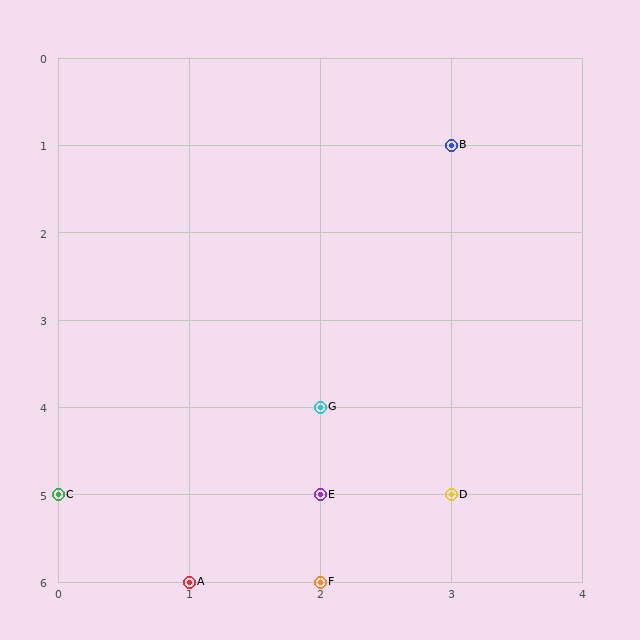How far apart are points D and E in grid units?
Points D and E are 1 column apart.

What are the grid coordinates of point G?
Point G is at grid coordinates (2, 4).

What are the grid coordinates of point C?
Point C is at grid coordinates (0, 5).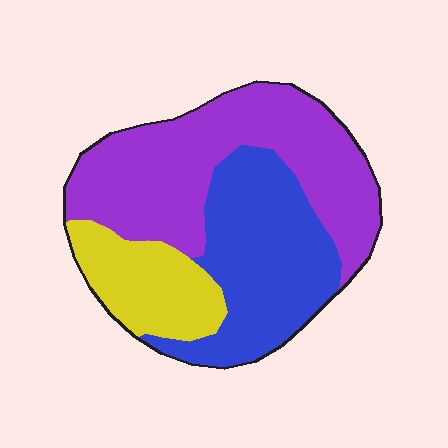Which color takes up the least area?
Yellow, at roughly 20%.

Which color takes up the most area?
Purple, at roughly 45%.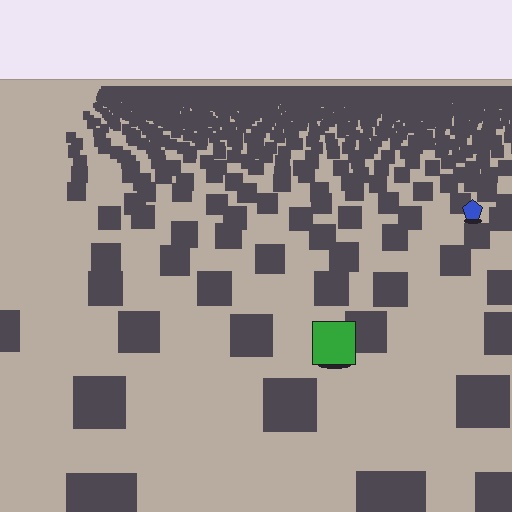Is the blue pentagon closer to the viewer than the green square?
No. The green square is closer — you can tell from the texture gradient: the ground texture is coarser near it.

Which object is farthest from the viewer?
The blue pentagon is farthest from the viewer. It appears smaller and the ground texture around it is denser.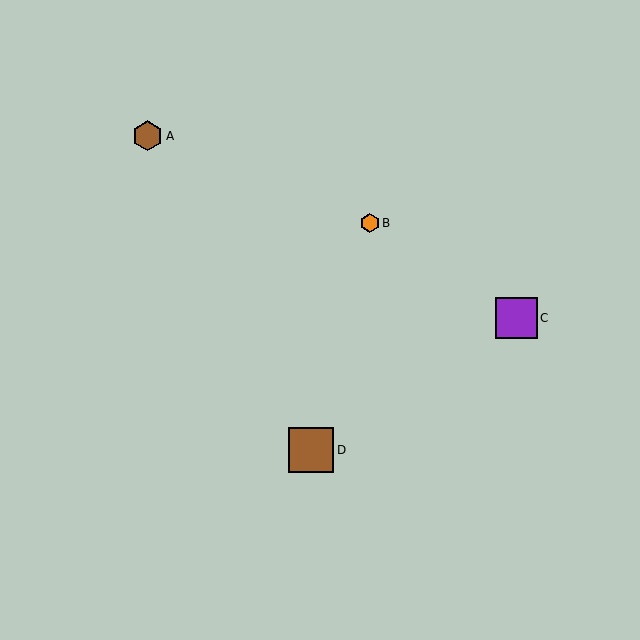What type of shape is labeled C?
Shape C is a purple square.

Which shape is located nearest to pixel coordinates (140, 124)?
The brown hexagon (labeled A) at (148, 136) is nearest to that location.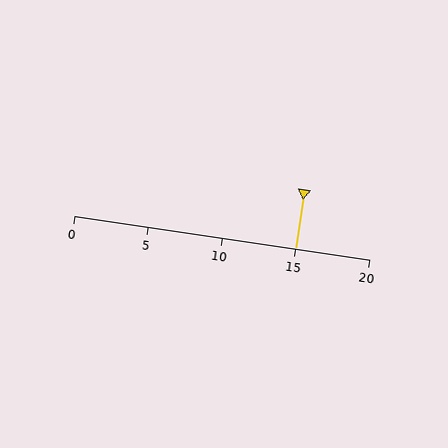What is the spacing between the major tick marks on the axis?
The major ticks are spaced 5 apart.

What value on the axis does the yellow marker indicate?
The marker indicates approximately 15.